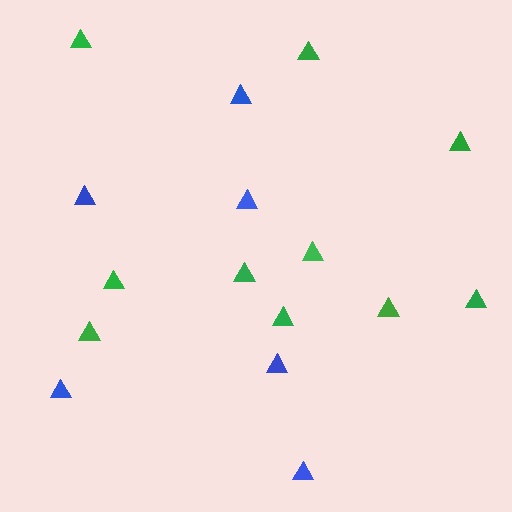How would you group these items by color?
There are 2 groups: one group of green triangles (10) and one group of blue triangles (6).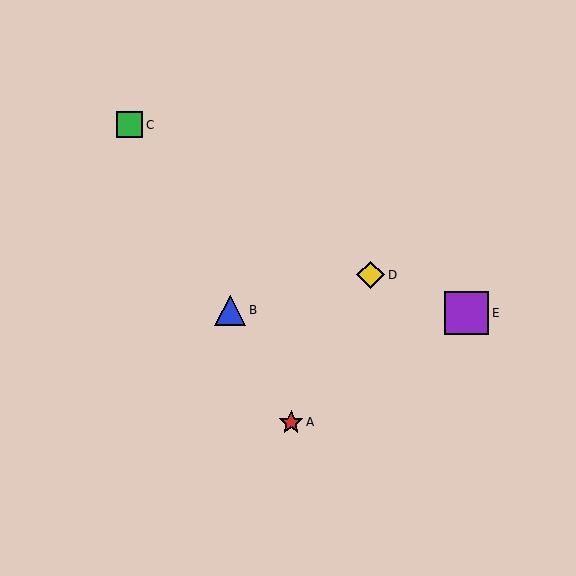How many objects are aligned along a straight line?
3 objects (A, B, C) are aligned along a straight line.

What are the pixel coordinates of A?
Object A is at (291, 422).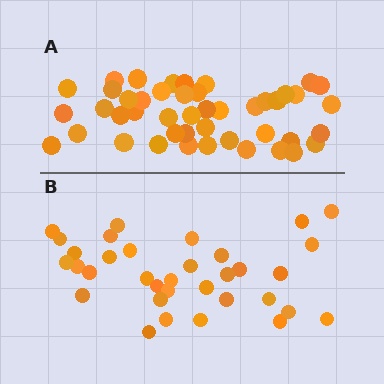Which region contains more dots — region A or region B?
Region A (the top region) has more dots.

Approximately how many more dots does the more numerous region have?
Region A has roughly 12 or so more dots than region B.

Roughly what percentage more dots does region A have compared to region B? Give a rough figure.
About 30% more.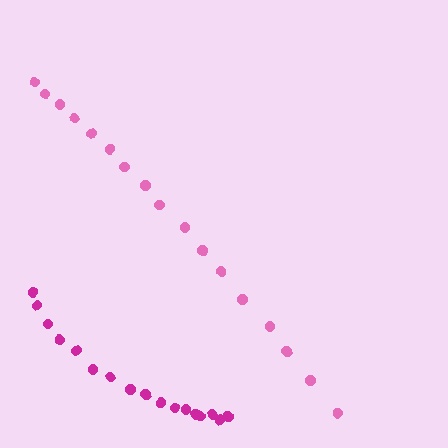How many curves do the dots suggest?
There are 2 distinct paths.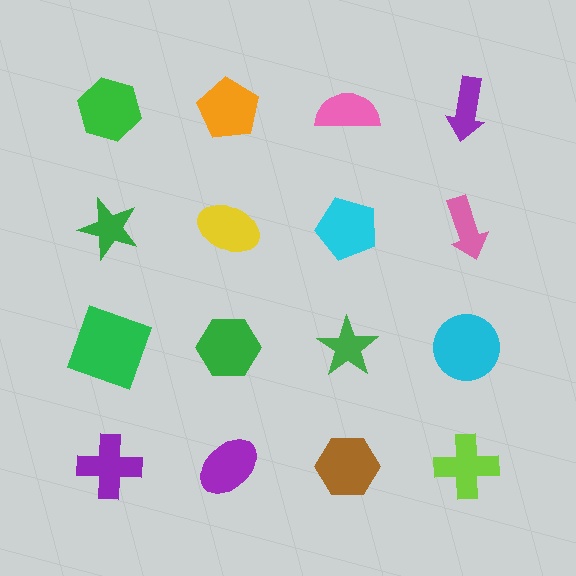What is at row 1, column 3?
A pink semicircle.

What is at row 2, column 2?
A yellow ellipse.